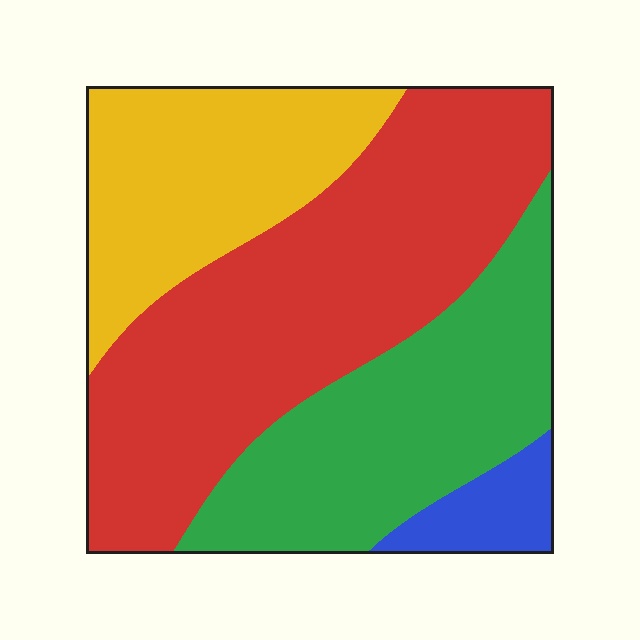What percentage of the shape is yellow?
Yellow covers around 25% of the shape.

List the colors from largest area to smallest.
From largest to smallest: red, green, yellow, blue.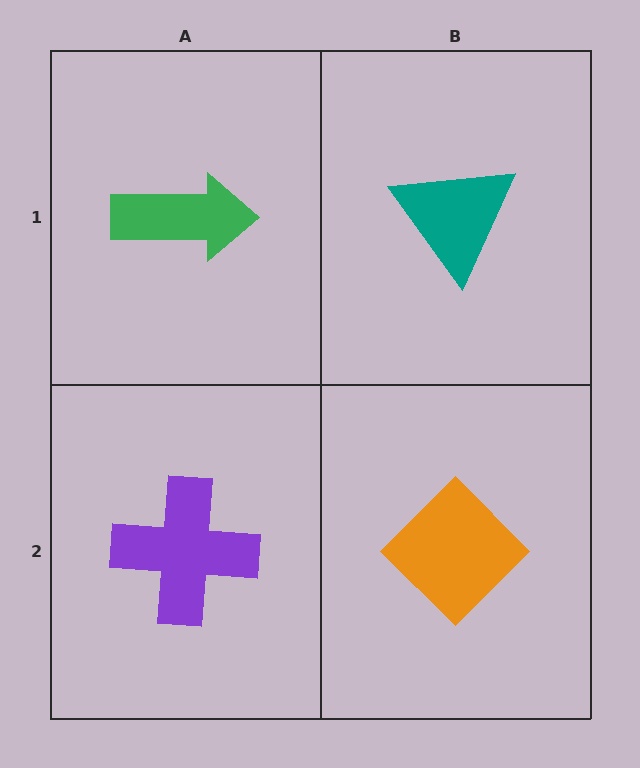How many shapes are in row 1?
2 shapes.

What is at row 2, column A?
A purple cross.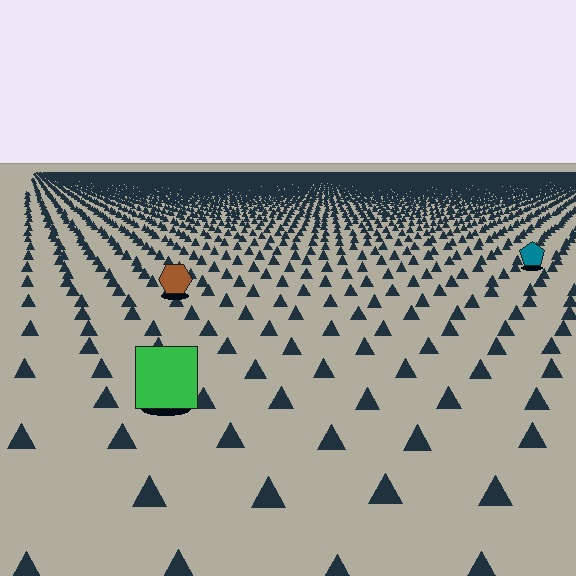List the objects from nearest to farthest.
From nearest to farthest: the green square, the brown hexagon, the teal pentagon.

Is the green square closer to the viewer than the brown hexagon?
Yes. The green square is closer — you can tell from the texture gradient: the ground texture is coarser near it.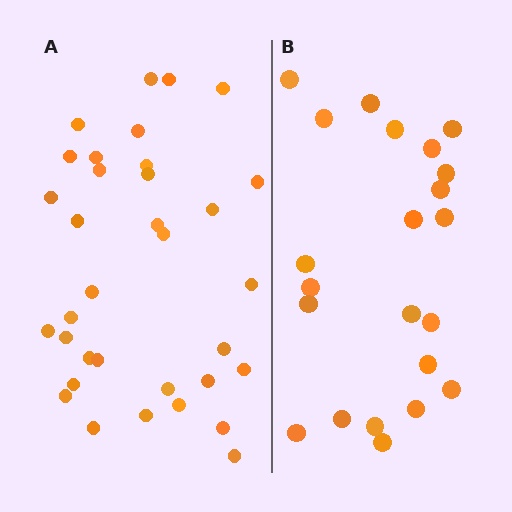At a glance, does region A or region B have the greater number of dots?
Region A (the left region) has more dots.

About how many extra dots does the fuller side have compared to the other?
Region A has roughly 12 or so more dots than region B.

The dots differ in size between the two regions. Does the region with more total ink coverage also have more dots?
No. Region B has more total ink coverage because its dots are larger, but region A actually contains more individual dots. Total area can be misleading — the number of items is what matters here.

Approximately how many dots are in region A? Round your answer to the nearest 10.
About 30 dots. (The exact count is 34, which rounds to 30.)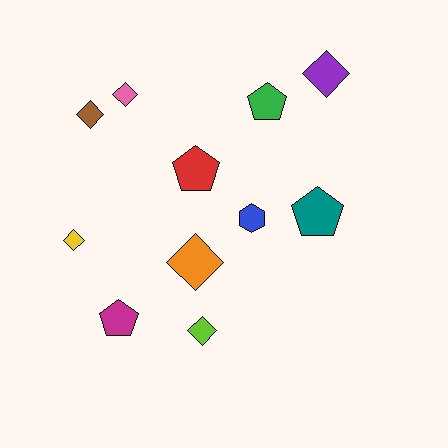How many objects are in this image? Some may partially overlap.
There are 11 objects.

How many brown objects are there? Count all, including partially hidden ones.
There is 1 brown object.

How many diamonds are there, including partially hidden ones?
There are 6 diamonds.